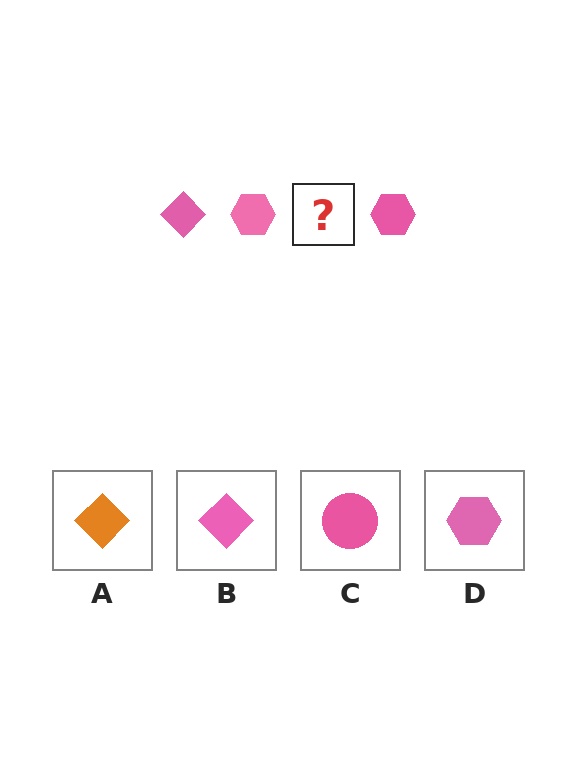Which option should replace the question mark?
Option B.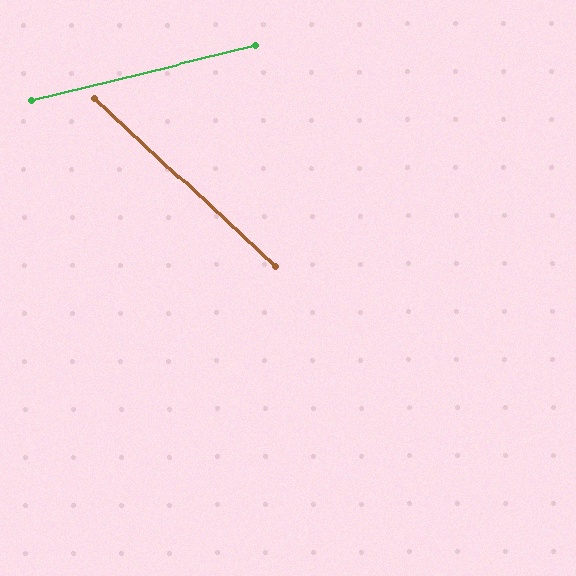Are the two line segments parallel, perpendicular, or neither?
Neither parallel nor perpendicular — they differ by about 57°.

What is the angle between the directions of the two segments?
Approximately 57 degrees.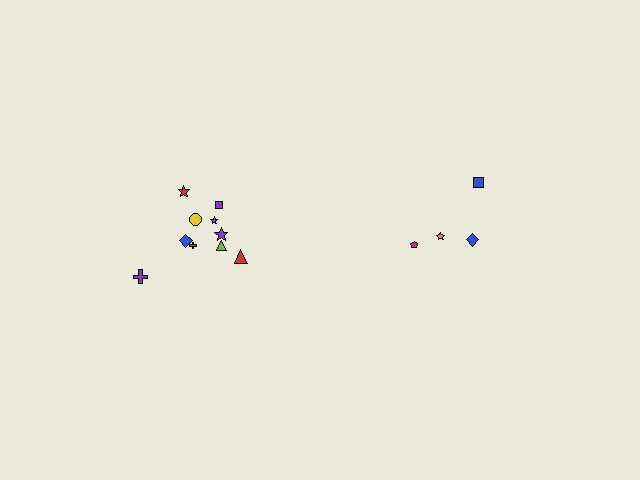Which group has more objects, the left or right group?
The left group.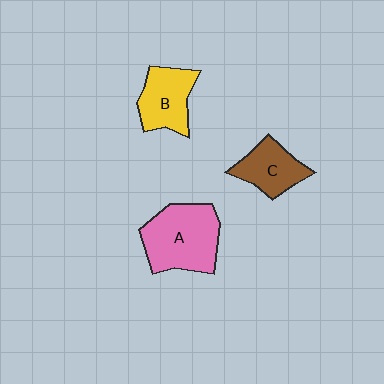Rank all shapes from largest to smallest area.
From largest to smallest: A (pink), B (yellow), C (brown).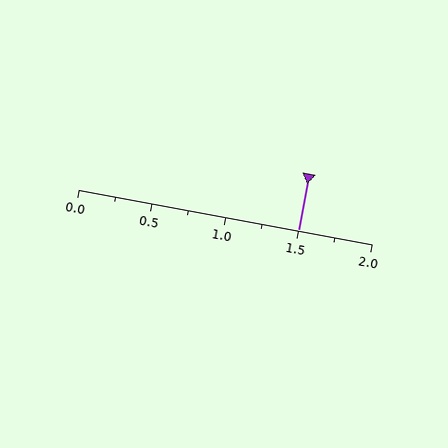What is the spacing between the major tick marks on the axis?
The major ticks are spaced 0.5 apart.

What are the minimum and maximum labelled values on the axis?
The axis runs from 0.0 to 2.0.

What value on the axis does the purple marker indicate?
The marker indicates approximately 1.5.